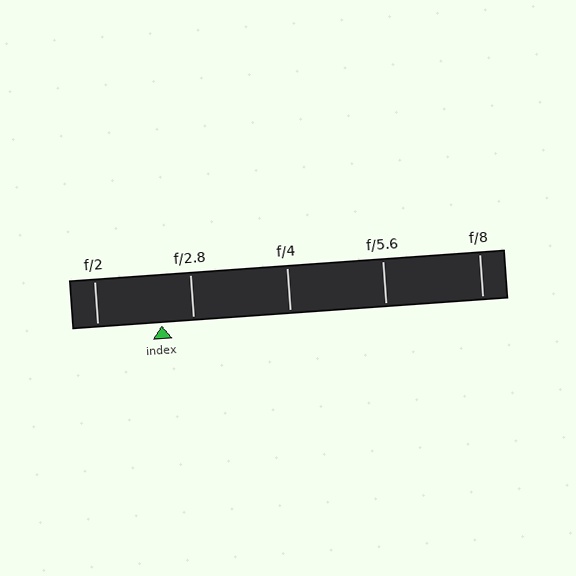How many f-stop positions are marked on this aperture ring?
There are 5 f-stop positions marked.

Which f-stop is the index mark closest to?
The index mark is closest to f/2.8.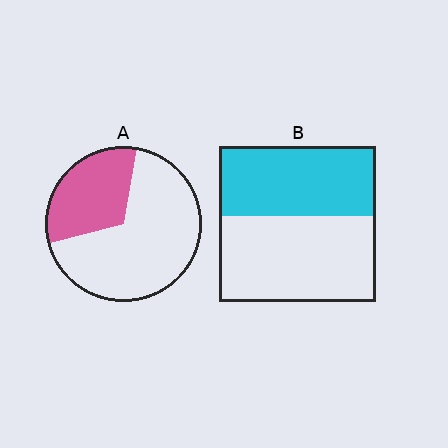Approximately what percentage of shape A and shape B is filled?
A is approximately 30% and B is approximately 45%.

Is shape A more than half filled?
No.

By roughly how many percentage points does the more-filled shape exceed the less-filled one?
By roughly 15 percentage points (B over A).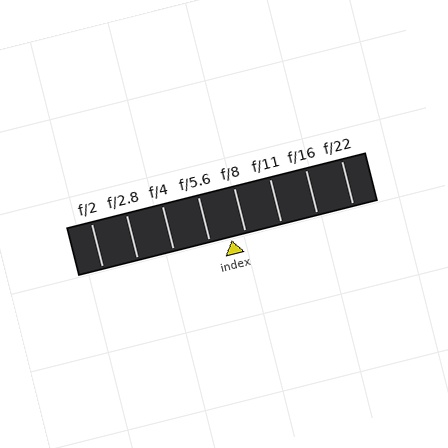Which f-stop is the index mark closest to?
The index mark is closest to f/8.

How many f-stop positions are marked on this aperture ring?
There are 8 f-stop positions marked.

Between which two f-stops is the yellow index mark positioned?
The index mark is between f/5.6 and f/8.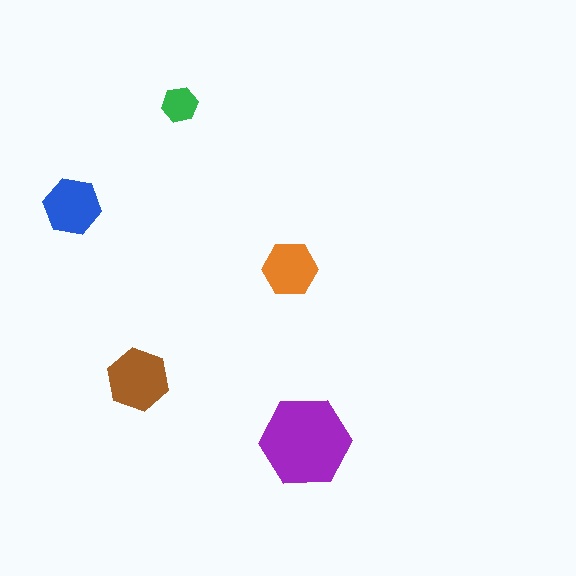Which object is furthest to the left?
The blue hexagon is leftmost.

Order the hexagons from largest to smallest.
the purple one, the brown one, the blue one, the orange one, the green one.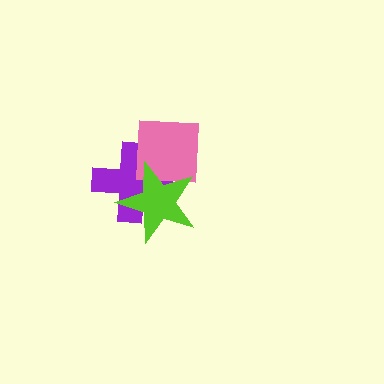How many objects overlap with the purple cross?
2 objects overlap with the purple cross.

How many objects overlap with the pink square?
2 objects overlap with the pink square.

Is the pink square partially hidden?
Yes, it is partially covered by another shape.